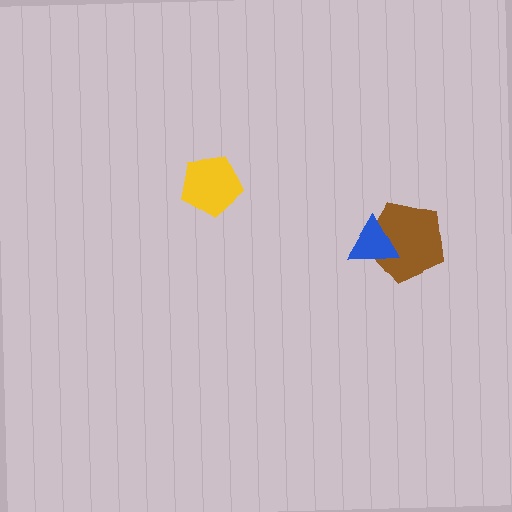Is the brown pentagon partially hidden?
Yes, it is partially covered by another shape.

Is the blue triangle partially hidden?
No, no other shape covers it.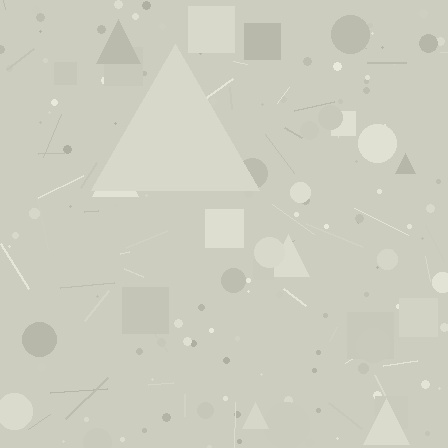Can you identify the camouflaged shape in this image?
The camouflaged shape is a triangle.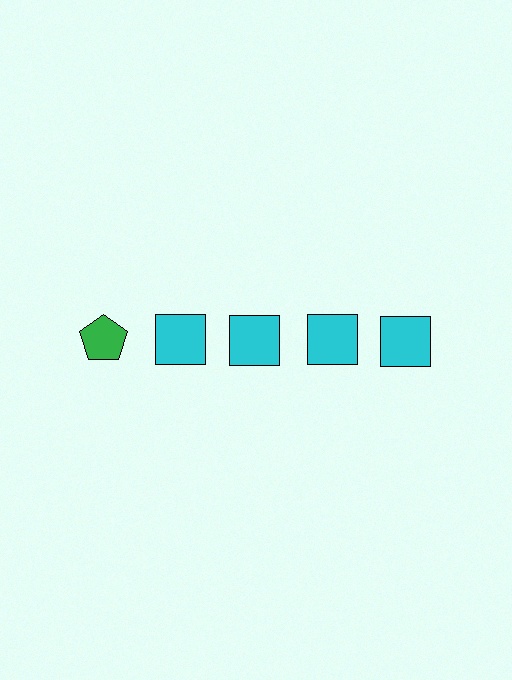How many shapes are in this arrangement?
There are 5 shapes arranged in a grid pattern.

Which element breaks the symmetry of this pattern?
The green pentagon in the top row, leftmost column breaks the symmetry. All other shapes are cyan squares.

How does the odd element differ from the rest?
It differs in both color (green instead of cyan) and shape (pentagon instead of square).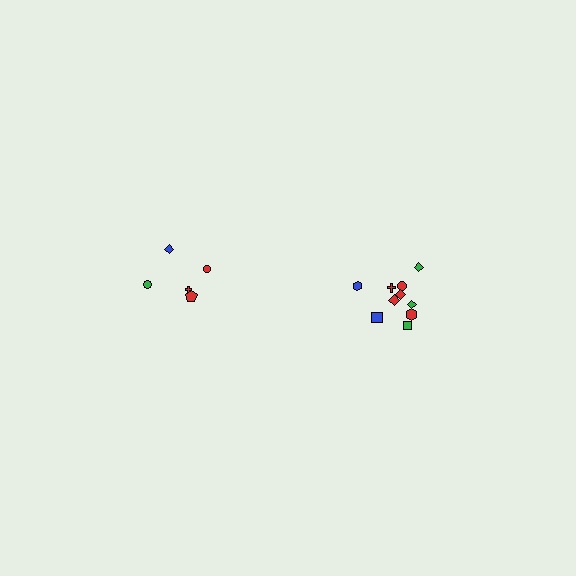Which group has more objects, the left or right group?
The right group.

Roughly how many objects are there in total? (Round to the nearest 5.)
Roughly 15 objects in total.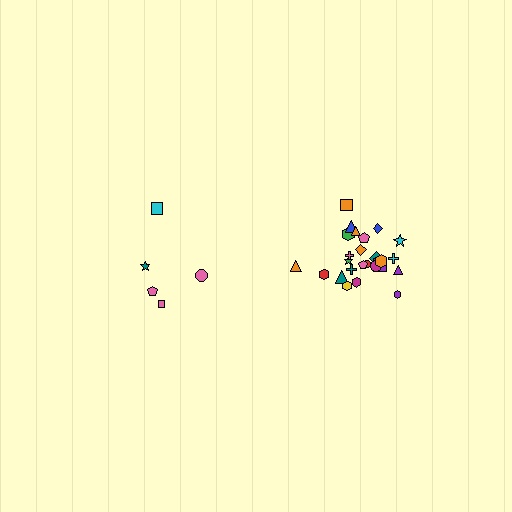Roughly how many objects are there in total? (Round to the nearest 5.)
Roughly 30 objects in total.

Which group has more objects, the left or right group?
The right group.